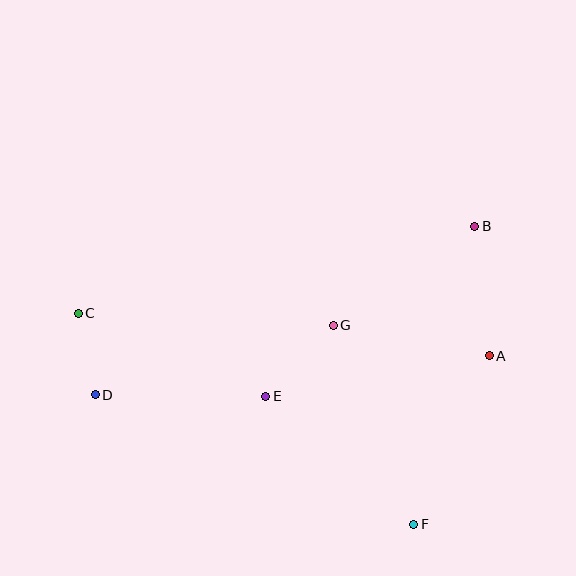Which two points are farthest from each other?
Points B and D are farthest from each other.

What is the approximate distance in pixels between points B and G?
The distance between B and G is approximately 173 pixels.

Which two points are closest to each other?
Points C and D are closest to each other.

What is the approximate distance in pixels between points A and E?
The distance between A and E is approximately 227 pixels.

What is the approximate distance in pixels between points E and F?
The distance between E and F is approximately 196 pixels.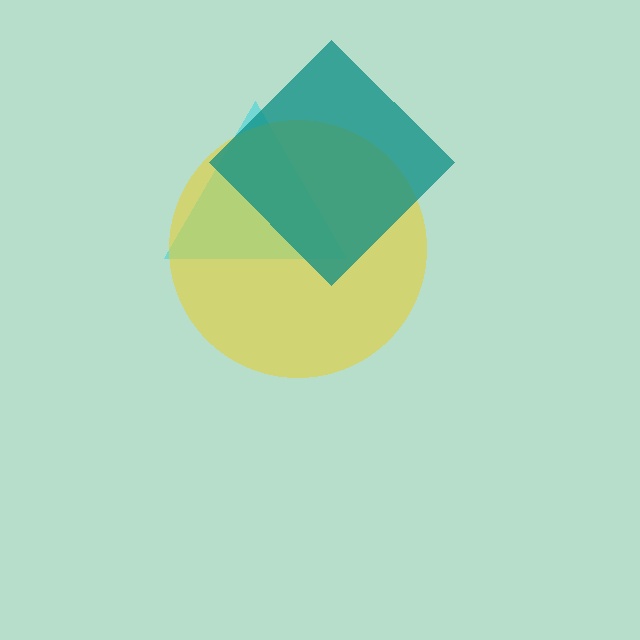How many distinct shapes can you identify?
There are 3 distinct shapes: a cyan triangle, a yellow circle, a teal diamond.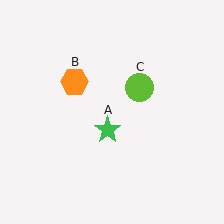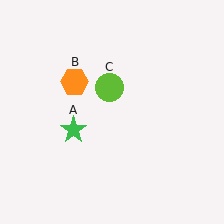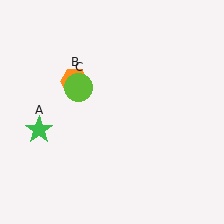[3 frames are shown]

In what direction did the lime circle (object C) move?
The lime circle (object C) moved left.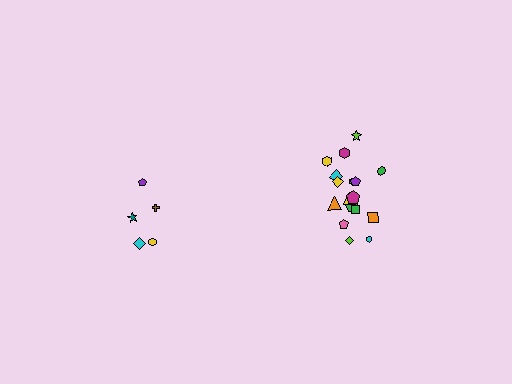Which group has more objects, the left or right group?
The right group.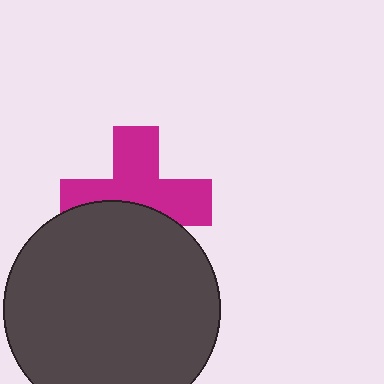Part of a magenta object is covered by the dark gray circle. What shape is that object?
It is a cross.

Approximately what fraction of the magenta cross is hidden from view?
Roughly 40% of the magenta cross is hidden behind the dark gray circle.